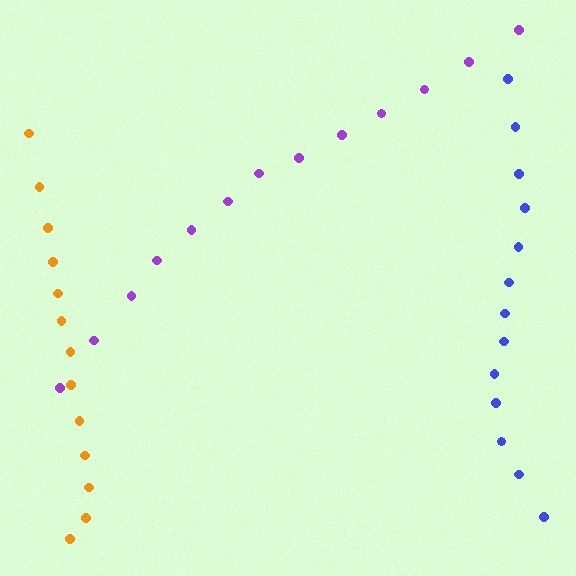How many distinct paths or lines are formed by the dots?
There are 3 distinct paths.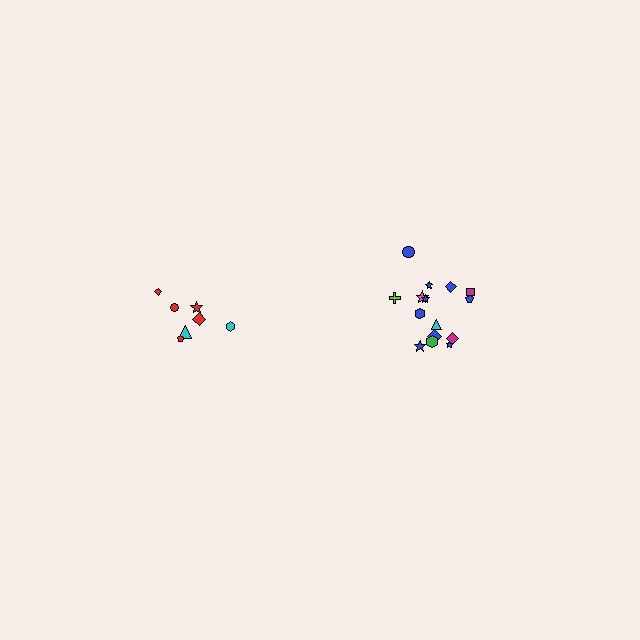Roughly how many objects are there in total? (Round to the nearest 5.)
Roughly 20 objects in total.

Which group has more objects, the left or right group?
The right group.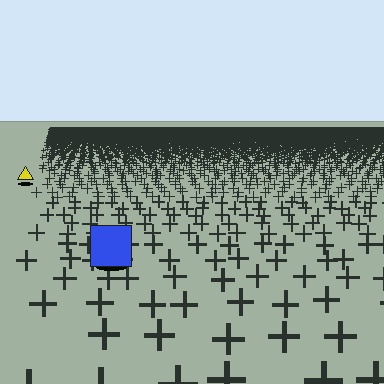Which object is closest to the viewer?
The blue square is closest. The texture marks near it are larger and more spread out.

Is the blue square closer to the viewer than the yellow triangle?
Yes. The blue square is closer — you can tell from the texture gradient: the ground texture is coarser near it.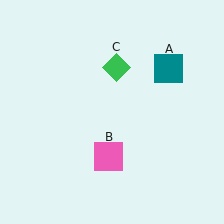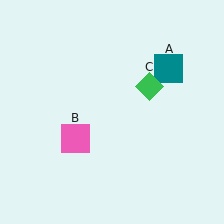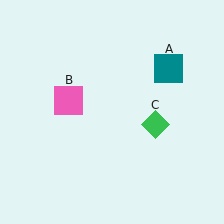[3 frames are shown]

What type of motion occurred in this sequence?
The pink square (object B), green diamond (object C) rotated clockwise around the center of the scene.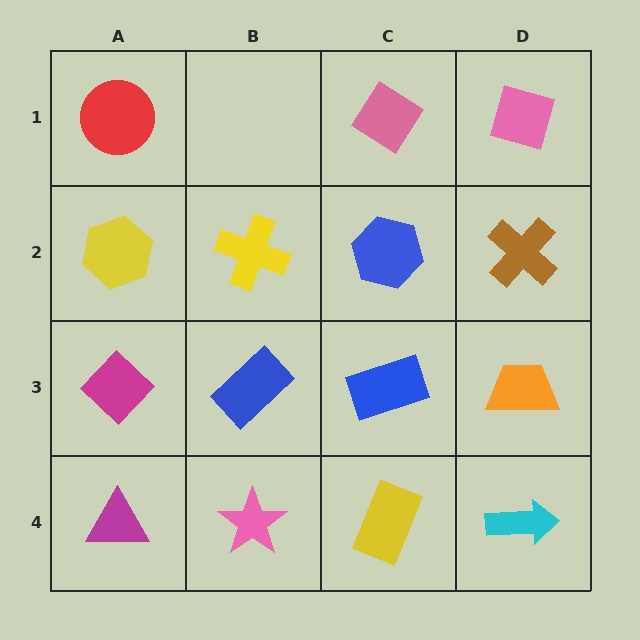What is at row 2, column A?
A yellow hexagon.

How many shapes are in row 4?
4 shapes.